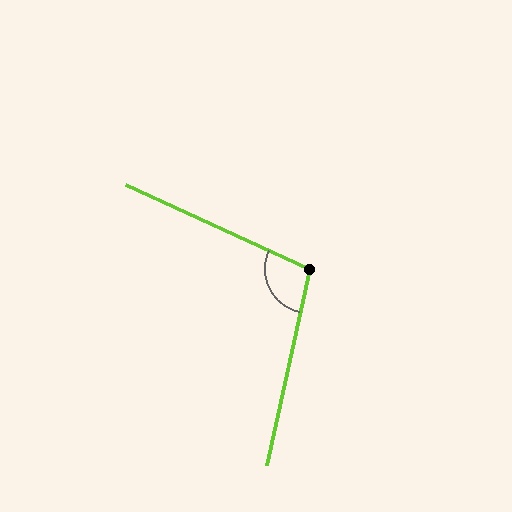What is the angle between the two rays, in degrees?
Approximately 102 degrees.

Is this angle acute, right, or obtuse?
It is obtuse.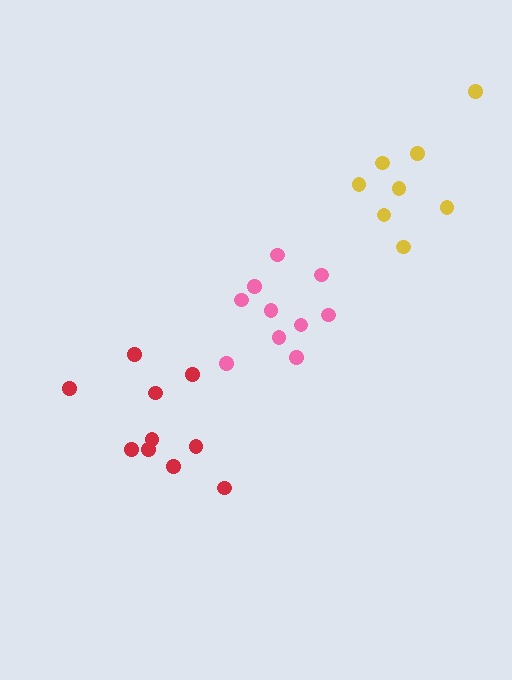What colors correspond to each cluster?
The clusters are colored: red, pink, yellow.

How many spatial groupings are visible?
There are 3 spatial groupings.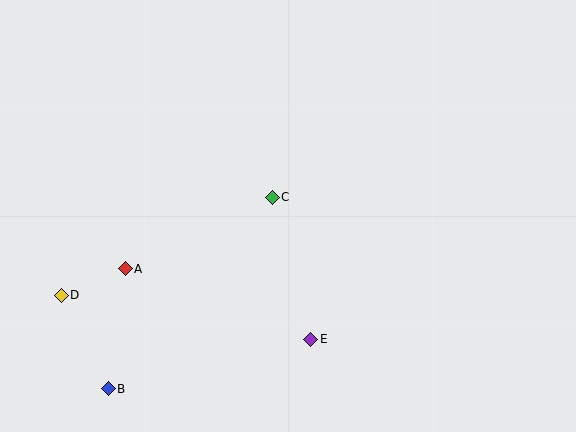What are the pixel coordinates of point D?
Point D is at (61, 295).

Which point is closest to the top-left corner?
Point A is closest to the top-left corner.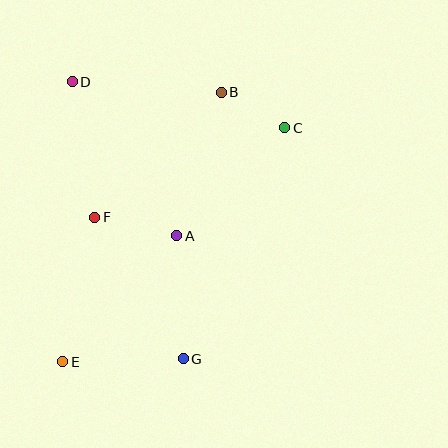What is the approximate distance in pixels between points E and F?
The distance between E and F is approximately 148 pixels.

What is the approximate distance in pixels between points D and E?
The distance between D and E is approximately 280 pixels.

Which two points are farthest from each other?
Points C and E are farthest from each other.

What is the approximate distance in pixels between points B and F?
The distance between B and F is approximately 177 pixels.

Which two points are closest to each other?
Points B and C are closest to each other.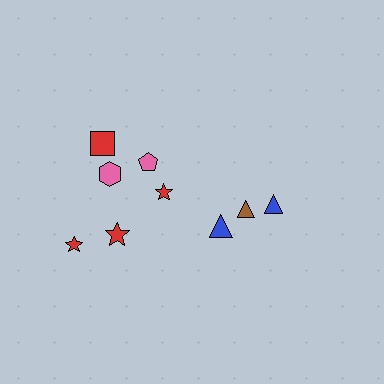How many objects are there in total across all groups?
There are 9 objects.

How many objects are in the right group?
There are 3 objects.